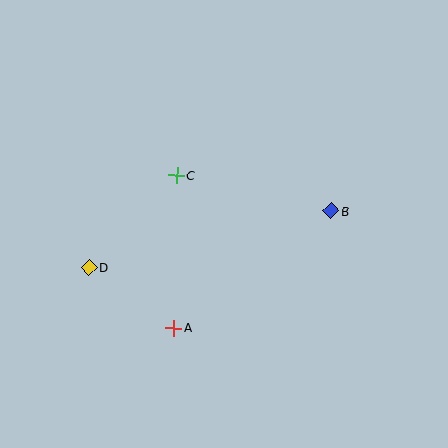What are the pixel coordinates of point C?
Point C is at (177, 175).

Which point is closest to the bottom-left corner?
Point D is closest to the bottom-left corner.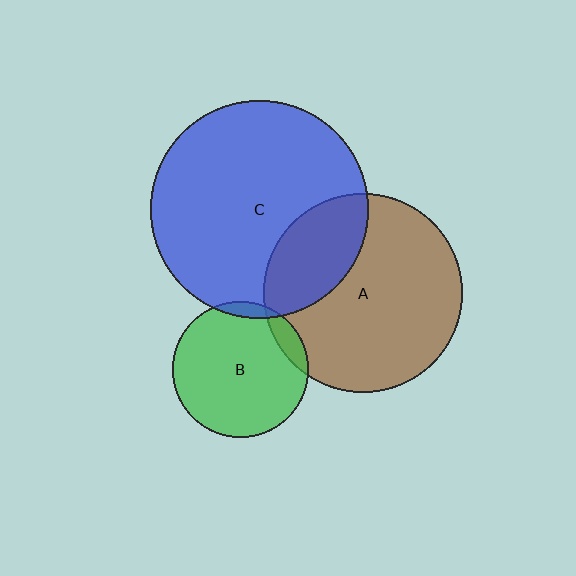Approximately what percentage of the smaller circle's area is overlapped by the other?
Approximately 25%.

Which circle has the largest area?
Circle C (blue).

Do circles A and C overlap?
Yes.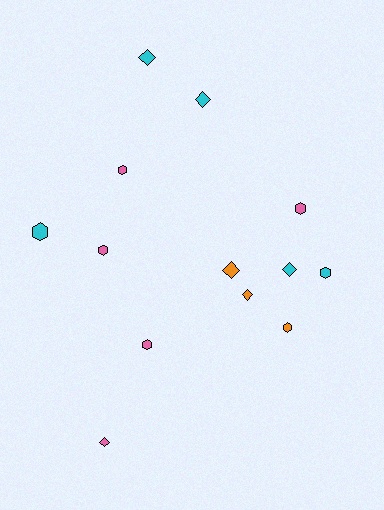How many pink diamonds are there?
There is 1 pink diamond.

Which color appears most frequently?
Cyan, with 5 objects.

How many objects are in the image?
There are 13 objects.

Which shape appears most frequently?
Hexagon, with 7 objects.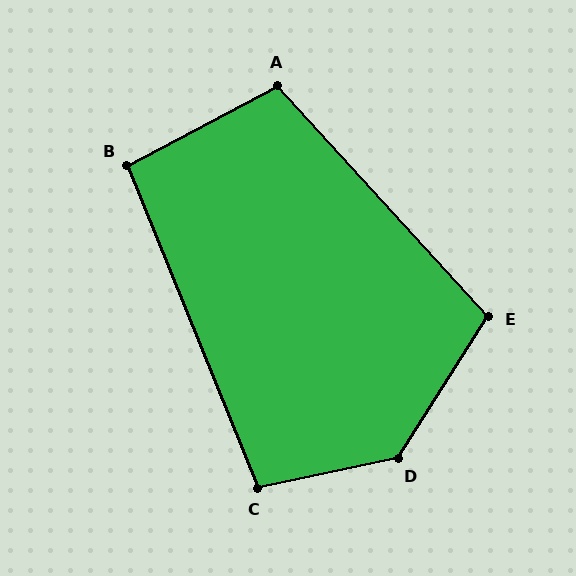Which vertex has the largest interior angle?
D, at approximately 135 degrees.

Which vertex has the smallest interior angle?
B, at approximately 96 degrees.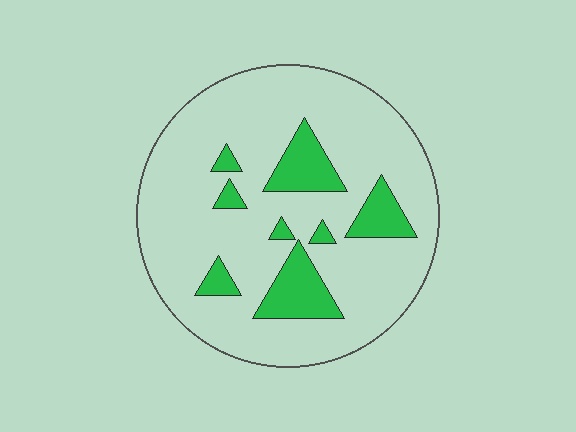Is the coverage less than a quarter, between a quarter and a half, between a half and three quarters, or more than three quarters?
Less than a quarter.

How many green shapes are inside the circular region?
8.